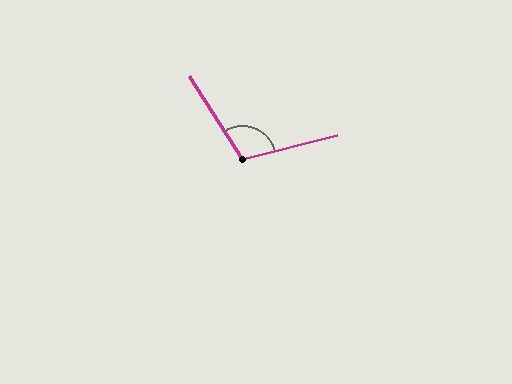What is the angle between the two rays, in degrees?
Approximately 109 degrees.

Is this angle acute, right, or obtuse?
It is obtuse.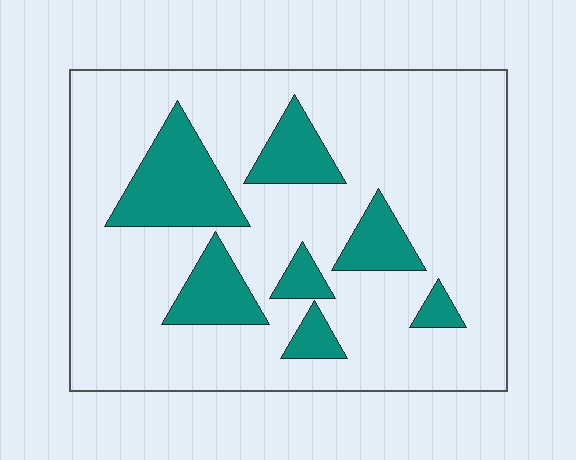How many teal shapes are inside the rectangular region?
7.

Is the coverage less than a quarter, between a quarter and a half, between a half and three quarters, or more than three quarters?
Less than a quarter.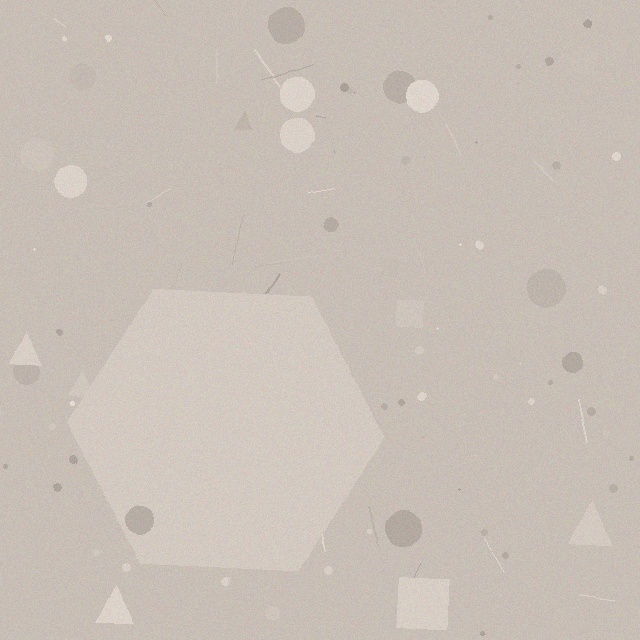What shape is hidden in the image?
A hexagon is hidden in the image.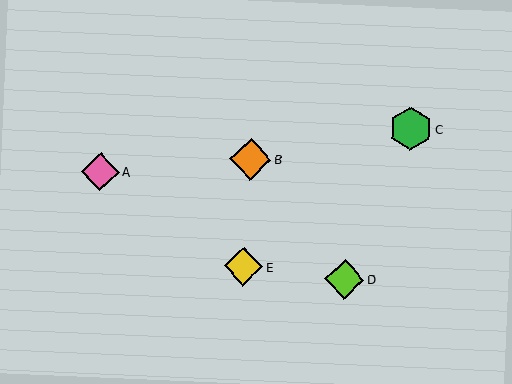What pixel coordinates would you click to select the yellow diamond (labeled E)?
Click at (243, 266) to select the yellow diamond E.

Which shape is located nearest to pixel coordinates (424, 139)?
The green hexagon (labeled C) at (411, 129) is nearest to that location.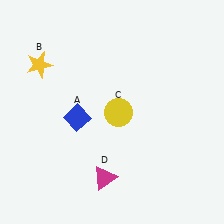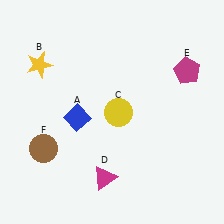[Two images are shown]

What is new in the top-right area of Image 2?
A magenta pentagon (E) was added in the top-right area of Image 2.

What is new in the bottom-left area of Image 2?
A brown circle (F) was added in the bottom-left area of Image 2.